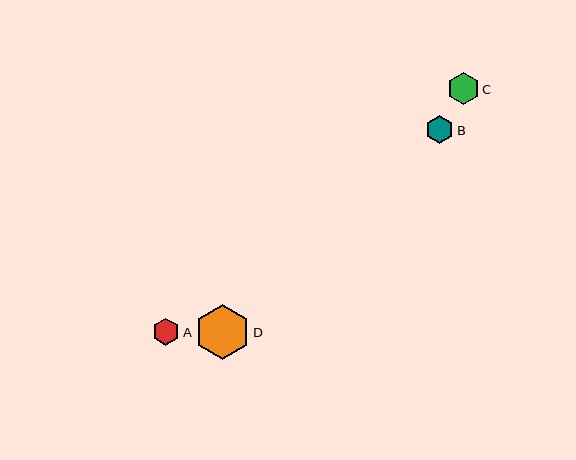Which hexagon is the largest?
Hexagon D is the largest with a size of approximately 55 pixels.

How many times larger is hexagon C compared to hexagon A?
Hexagon C is approximately 1.2 times the size of hexagon A.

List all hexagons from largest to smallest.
From largest to smallest: D, C, B, A.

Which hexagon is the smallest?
Hexagon A is the smallest with a size of approximately 27 pixels.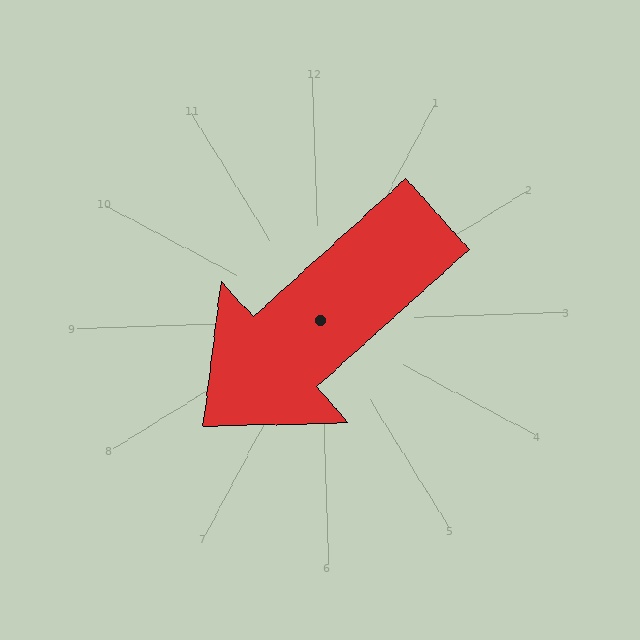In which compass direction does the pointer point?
Southwest.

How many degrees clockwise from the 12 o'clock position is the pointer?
Approximately 230 degrees.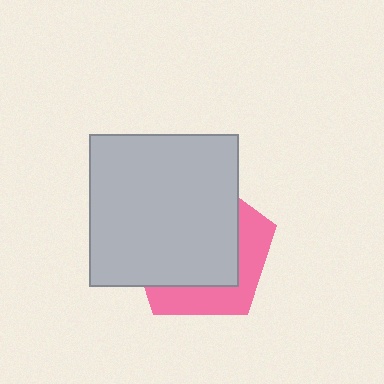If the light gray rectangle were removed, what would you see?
You would see the complete pink pentagon.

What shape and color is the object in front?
The object in front is a light gray rectangle.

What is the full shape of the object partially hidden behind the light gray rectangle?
The partially hidden object is a pink pentagon.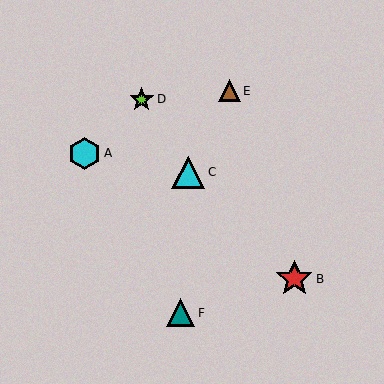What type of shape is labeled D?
Shape D is a lime star.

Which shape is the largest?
The red star (labeled B) is the largest.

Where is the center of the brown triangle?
The center of the brown triangle is at (229, 91).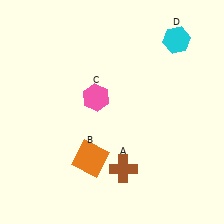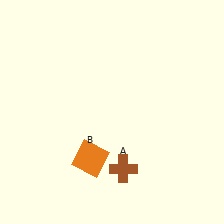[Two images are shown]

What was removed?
The pink hexagon (C), the cyan hexagon (D) were removed in Image 2.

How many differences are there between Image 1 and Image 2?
There are 2 differences between the two images.